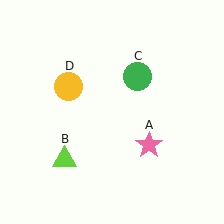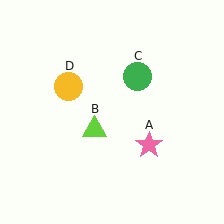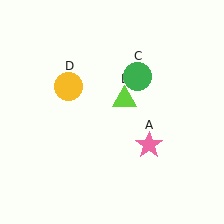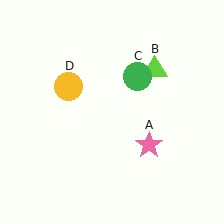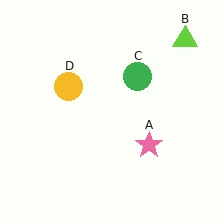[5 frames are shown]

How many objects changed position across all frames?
1 object changed position: lime triangle (object B).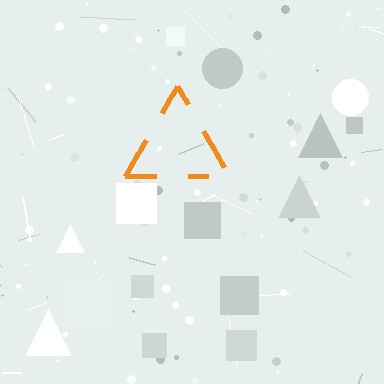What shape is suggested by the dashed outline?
The dashed outline suggests a triangle.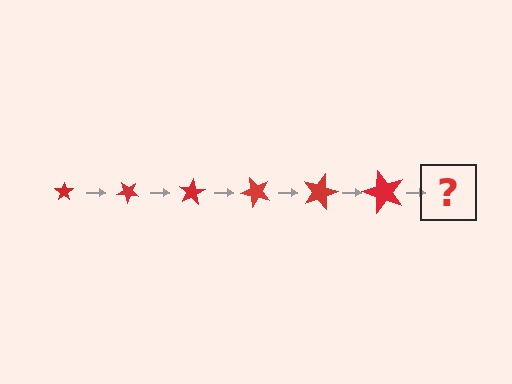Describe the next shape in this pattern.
It should be a star, larger than the previous one and rotated 240 degrees from the start.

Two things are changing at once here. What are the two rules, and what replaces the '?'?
The two rules are that the star grows larger each step and it rotates 40 degrees each step. The '?' should be a star, larger than the previous one and rotated 240 degrees from the start.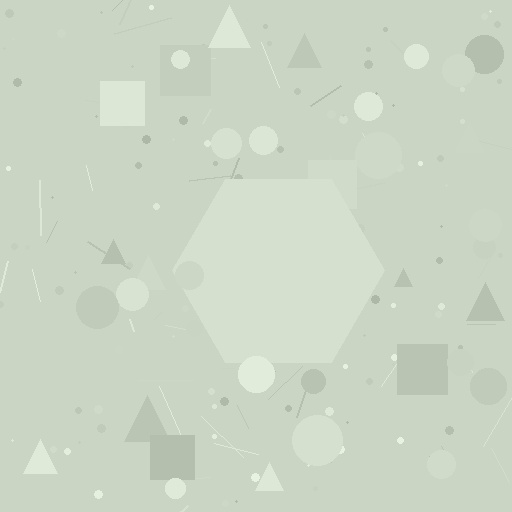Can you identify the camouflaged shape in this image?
The camouflaged shape is a hexagon.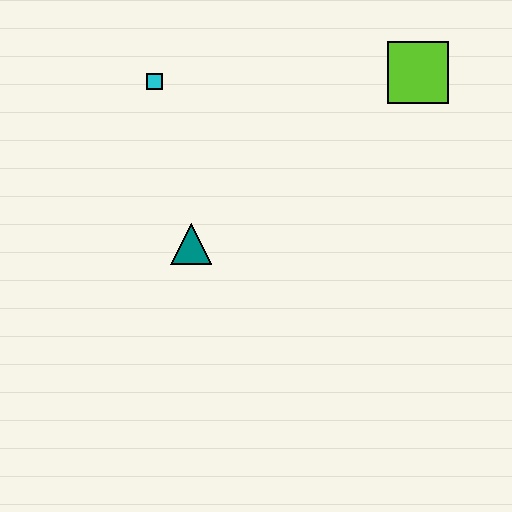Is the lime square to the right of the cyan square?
Yes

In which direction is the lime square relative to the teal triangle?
The lime square is to the right of the teal triangle.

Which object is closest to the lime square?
The cyan square is closest to the lime square.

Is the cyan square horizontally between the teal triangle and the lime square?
No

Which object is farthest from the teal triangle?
The lime square is farthest from the teal triangle.